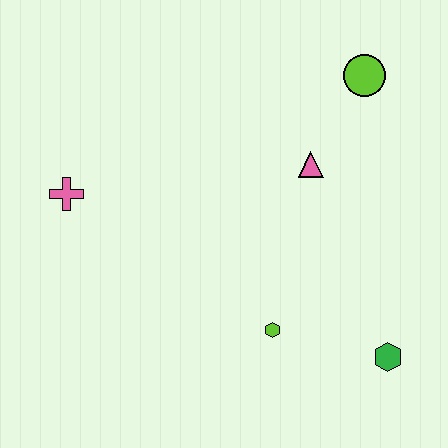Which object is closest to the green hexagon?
The lime hexagon is closest to the green hexagon.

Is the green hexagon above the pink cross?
No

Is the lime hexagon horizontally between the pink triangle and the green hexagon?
No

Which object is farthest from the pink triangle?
The pink cross is farthest from the pink triangle.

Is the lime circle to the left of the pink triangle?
No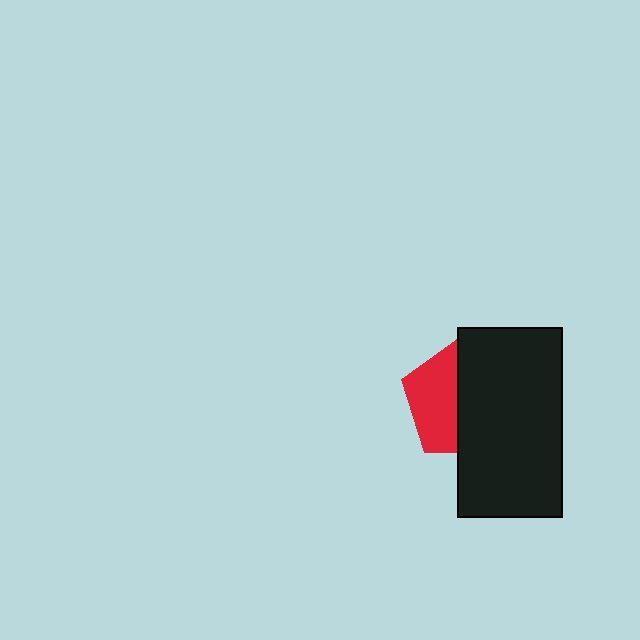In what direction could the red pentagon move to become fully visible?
The red pentagon could move left. That would shift it out from behind the black rectangle entirely.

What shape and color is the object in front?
The object in front is a black rectangle.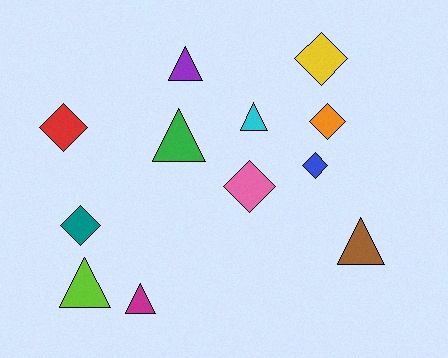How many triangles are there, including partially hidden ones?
There are 6 triangles.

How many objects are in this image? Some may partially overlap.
There are 12 objects.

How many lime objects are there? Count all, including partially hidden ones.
There is 1 lime object.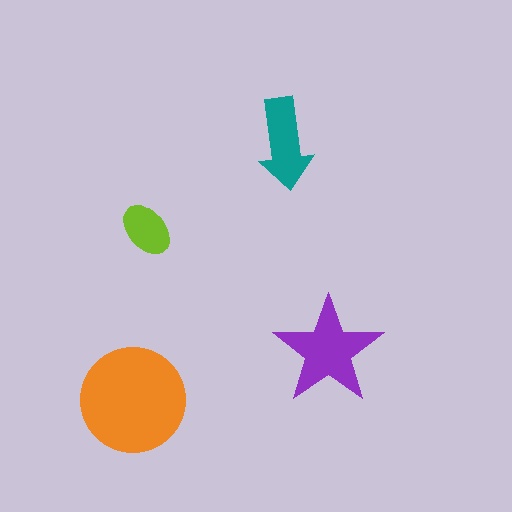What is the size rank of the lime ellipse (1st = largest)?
4th.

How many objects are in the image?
There are 4 objects in the image.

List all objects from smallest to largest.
The lime ellipse, the teal arrow, the purple star, the orange circle.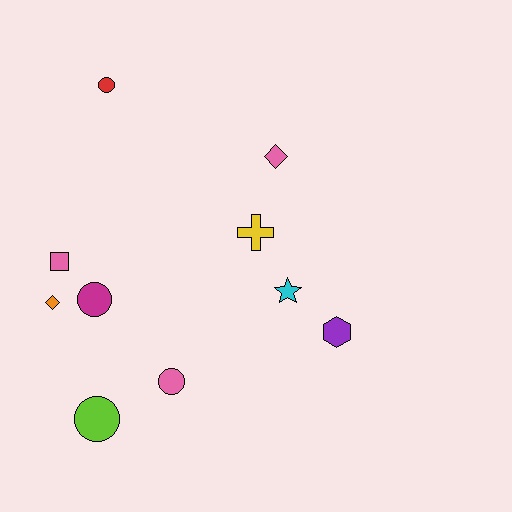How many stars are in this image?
There is 1 star.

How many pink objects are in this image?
There are 3 pink objects.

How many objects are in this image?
There are 10 objects.